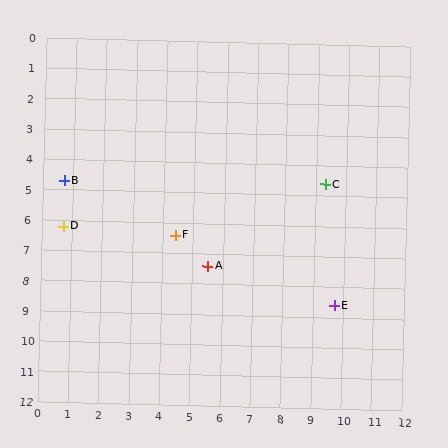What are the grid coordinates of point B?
Point B is at approximately (0.7, 4.7).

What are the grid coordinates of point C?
Point C is at approximately (9.3, 4.6).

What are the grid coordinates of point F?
Point F is at approximately (4.4, 6.4).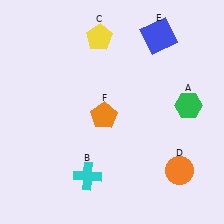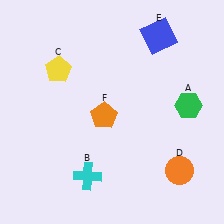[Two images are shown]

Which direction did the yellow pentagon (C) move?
The yellow pentagon (C) moved left.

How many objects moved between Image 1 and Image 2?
1 object moved between the two images.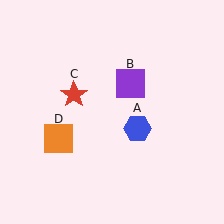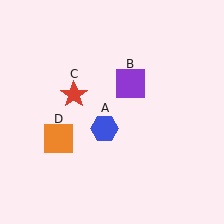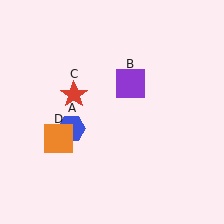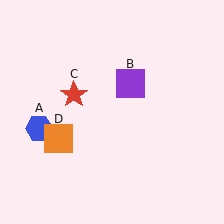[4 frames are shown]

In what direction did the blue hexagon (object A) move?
The blue hexagon (object A) moved left.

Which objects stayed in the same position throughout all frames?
Purple square (object B) and red star (object C) and orange square (object D) remained stationary.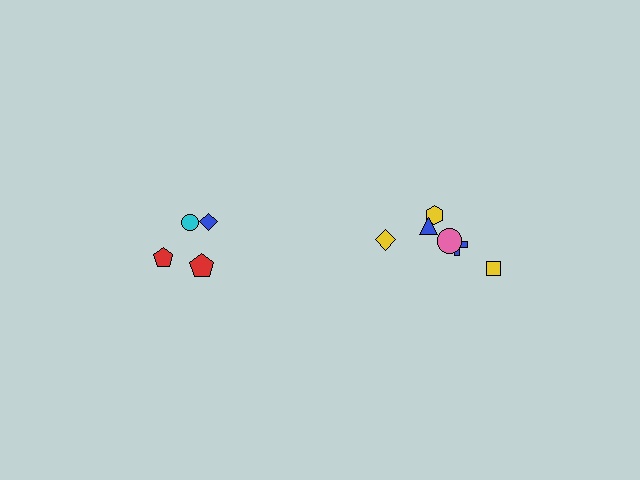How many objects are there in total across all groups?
There are 10 objects.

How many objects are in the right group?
There are 6 objects.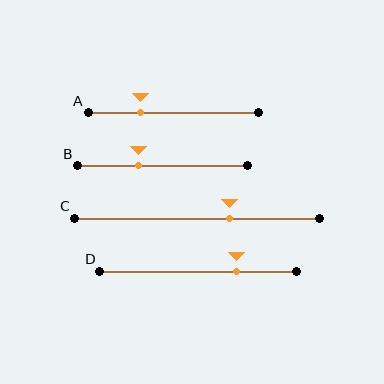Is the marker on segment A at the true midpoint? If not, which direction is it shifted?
No, the marker on segment A is shifted to the left by about 19% of the segment length.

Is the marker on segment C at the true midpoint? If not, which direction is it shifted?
No, the marker on segment C is shifted to the right by about 13% of the segment length.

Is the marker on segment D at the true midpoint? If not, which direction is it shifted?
No, the marker on segment D is shifted to the right by about 19% of the segment length.